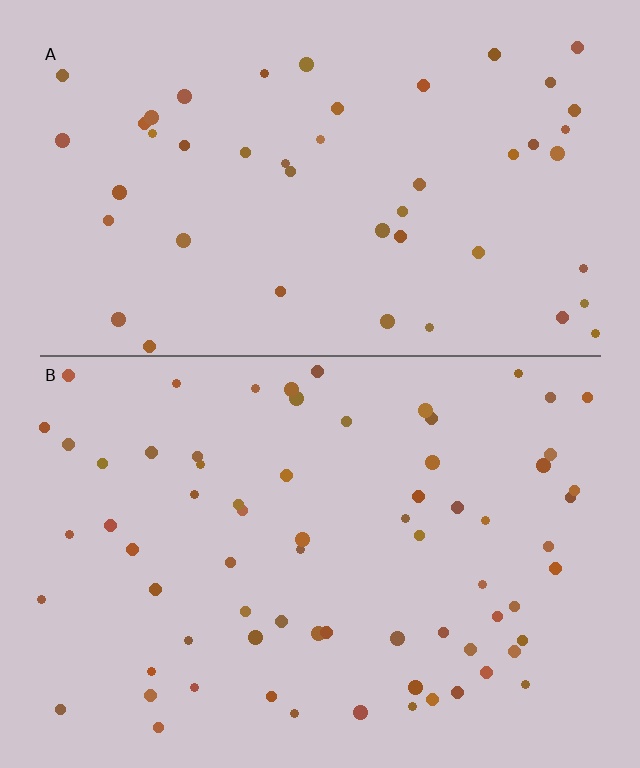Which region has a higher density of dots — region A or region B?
B (the bottom).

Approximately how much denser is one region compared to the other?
Approximately 1.5× — region B over region A.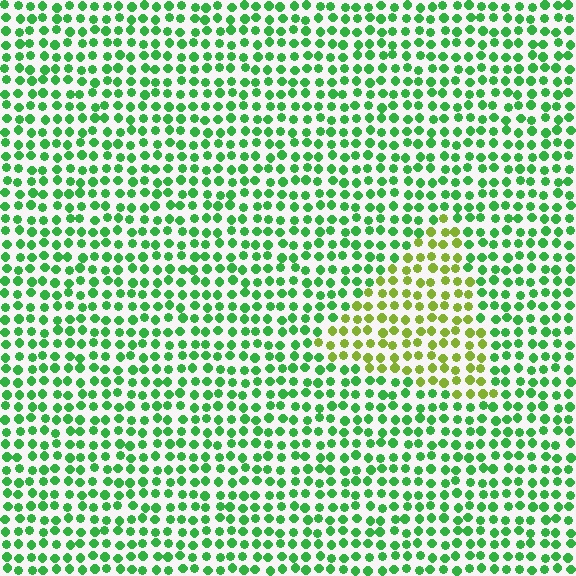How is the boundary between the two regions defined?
The boundary is defined purely by a slight shift in hue (about 44 degrees). Spacing, size, and orientation are identical on both sides.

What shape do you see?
I see a triangle.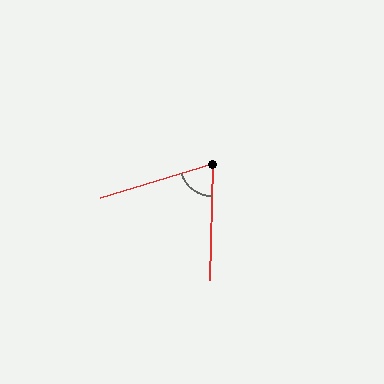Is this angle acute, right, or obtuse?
It is acute.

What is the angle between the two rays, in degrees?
Approximately 71 degrees.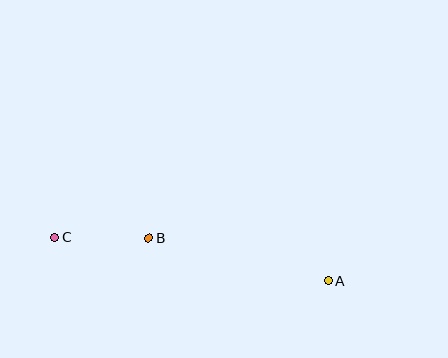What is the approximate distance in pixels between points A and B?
The distance between A and B is approximately 184 pixels.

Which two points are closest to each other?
Points B and C are closest to each other.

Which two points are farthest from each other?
Points A and C are farthest from each other.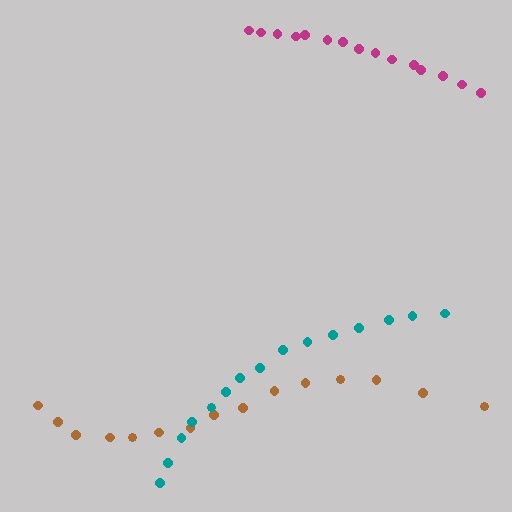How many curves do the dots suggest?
There are 3 distinct paths.